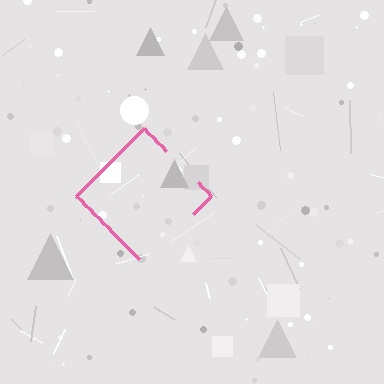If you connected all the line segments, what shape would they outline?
They would outline a diamond.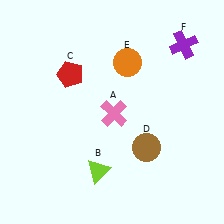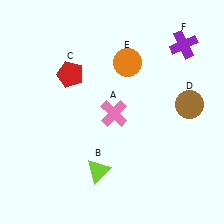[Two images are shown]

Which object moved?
The brown circle (D) moved up.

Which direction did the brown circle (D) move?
The brown circle (D) moved up.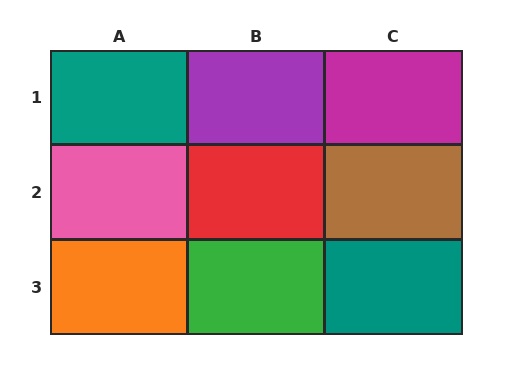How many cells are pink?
1 cell is pink.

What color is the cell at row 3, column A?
Orange.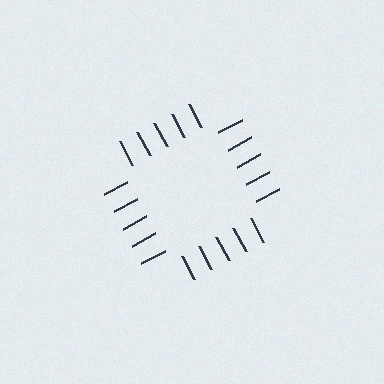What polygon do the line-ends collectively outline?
An illusory square — the line segments terminate on its edges but no continuous stroke is drawn.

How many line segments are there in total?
20 — 5 along each of the 4 edges.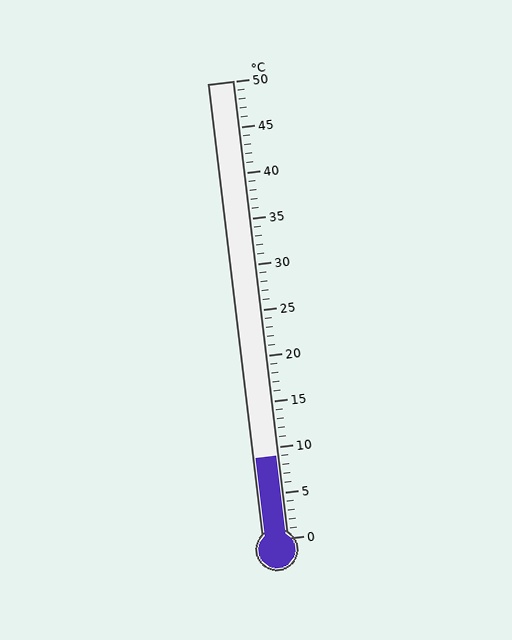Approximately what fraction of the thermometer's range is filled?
The thermometer is filled to approximately 20% of its range.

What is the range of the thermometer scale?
The thermometer scale ranges from 0°C to 50°C.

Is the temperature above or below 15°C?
The temperature is below 15°C.